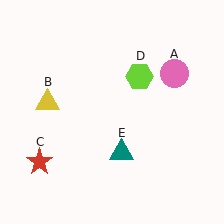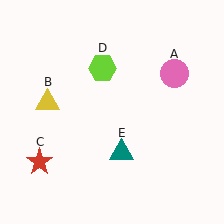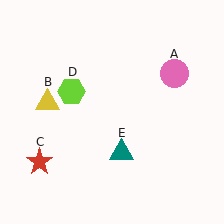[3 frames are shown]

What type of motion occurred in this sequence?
The lime hexagon (object D) rotated counterclockwise around the center of the scene.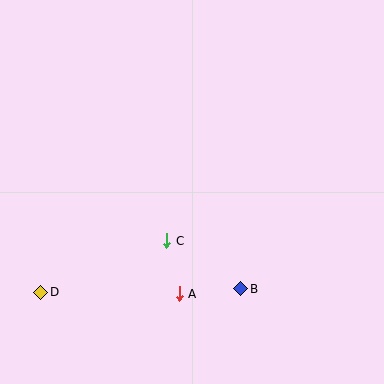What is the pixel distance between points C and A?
The distance between C and A is 54 pixels.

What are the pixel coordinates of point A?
Point A is at (179, 294).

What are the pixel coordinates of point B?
Point B is at (241, 289).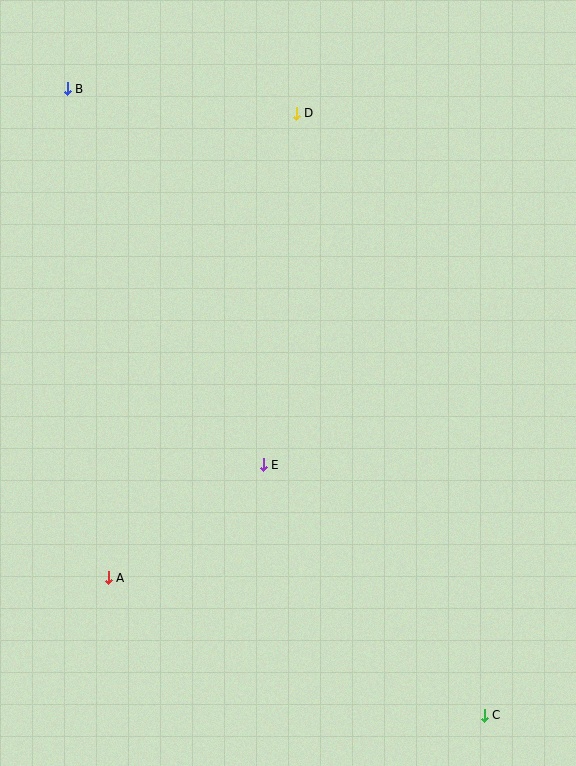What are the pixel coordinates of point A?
Point A is at (108, 578).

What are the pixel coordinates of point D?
Point D is at (296, 113).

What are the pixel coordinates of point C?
Point C is at (484, 715).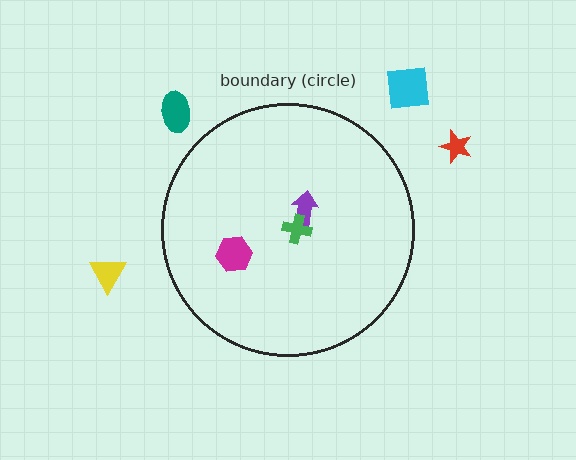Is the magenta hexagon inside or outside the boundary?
Inside.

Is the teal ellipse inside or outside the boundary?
Outside.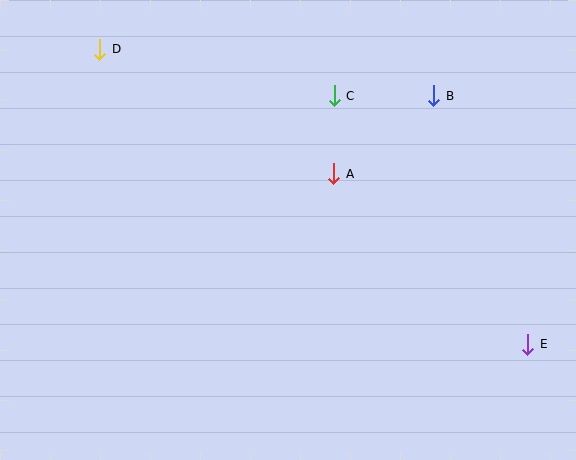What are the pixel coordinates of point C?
Point C is at (334, 96).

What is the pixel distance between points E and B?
The distance between E and B is 266 pixels.